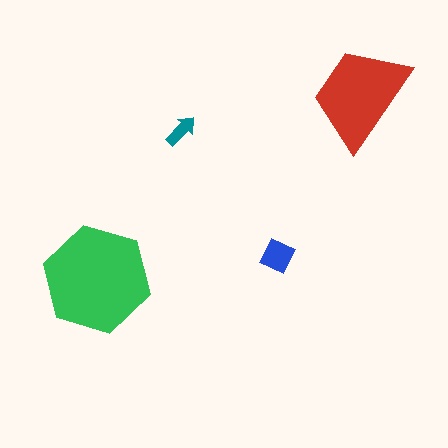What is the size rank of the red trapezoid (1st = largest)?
2nd.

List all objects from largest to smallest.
The green hexagon, the red trapezoid, the blue square, the teal arrow.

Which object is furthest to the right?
The red trapezoid is rightmost.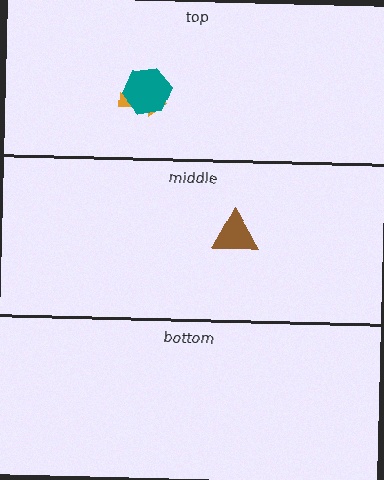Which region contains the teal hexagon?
The top region.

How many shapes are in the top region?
2.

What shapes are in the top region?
The orange arrow, the teal hexagon.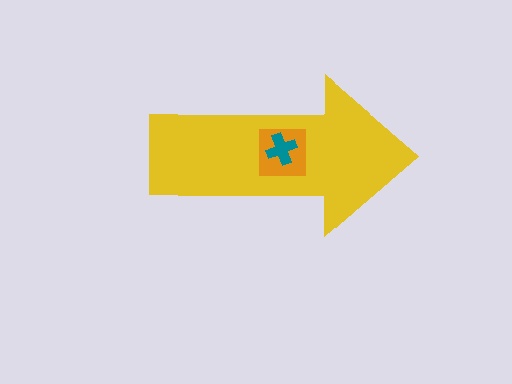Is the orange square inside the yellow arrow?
Yes.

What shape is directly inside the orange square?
The teal cross.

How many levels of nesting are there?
3.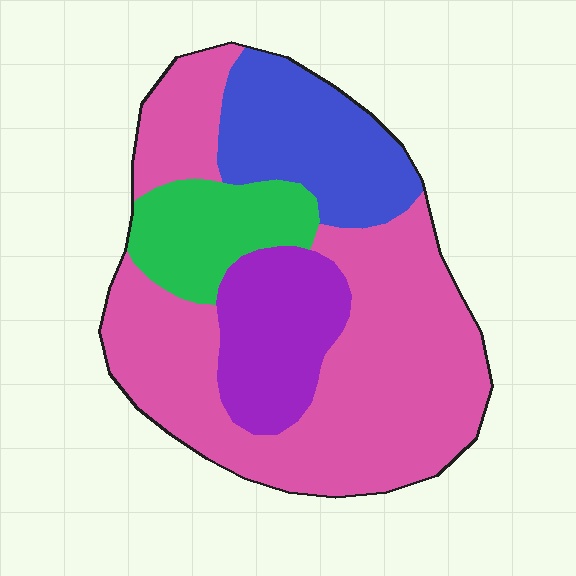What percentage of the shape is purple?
Purple takes up about one sixth (1/6) of the shape.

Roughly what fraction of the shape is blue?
Blue takes up about one sixth (1/6) of the shape.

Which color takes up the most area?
Pink, at roughly 55%.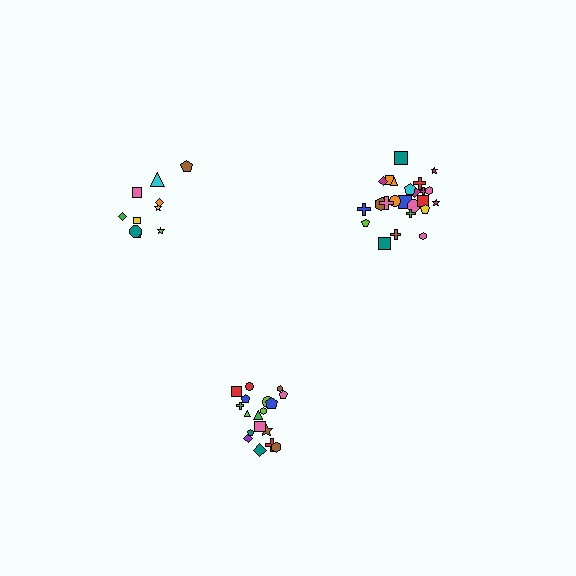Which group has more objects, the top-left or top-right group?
The top-right group.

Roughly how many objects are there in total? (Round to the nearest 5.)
Roughly 55 objects in total.